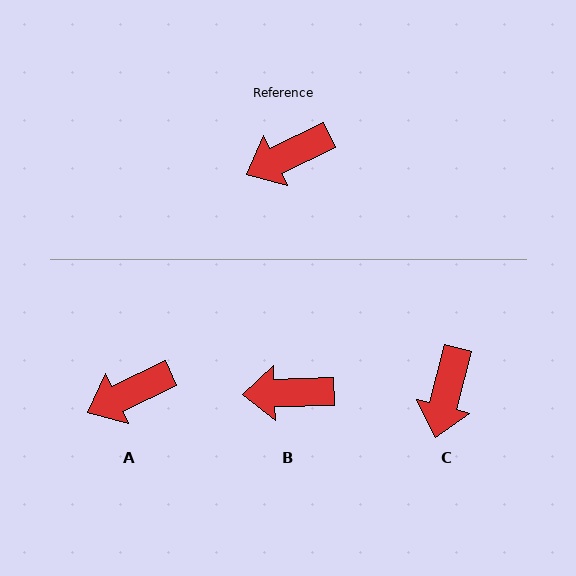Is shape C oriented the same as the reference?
No, it is off by about 50 degrees.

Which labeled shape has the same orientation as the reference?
A.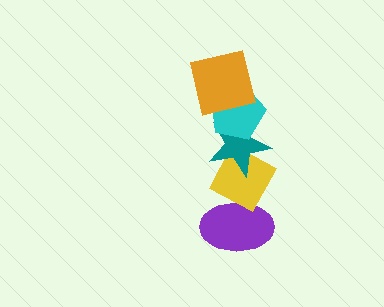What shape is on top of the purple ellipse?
The yellow diamond is on top of the purple ellipse.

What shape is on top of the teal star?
The cyan pentagon is on top of the teal star.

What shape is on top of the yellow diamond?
The teal star is on top of the yellow diamond.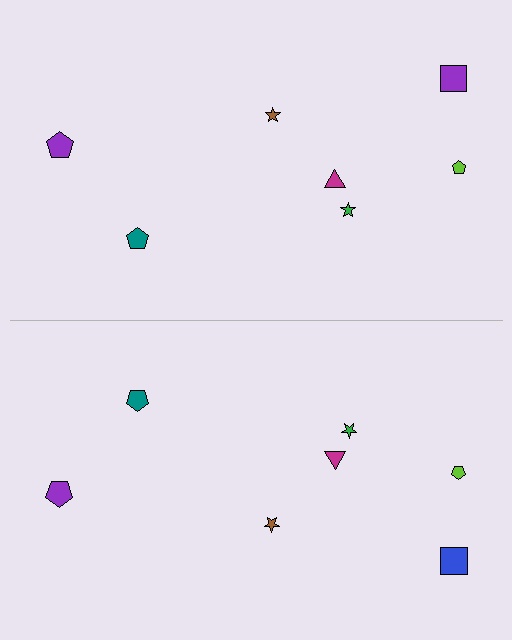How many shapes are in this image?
There are 14 shapes in this image.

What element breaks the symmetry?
The blue square on the bottom side breaks the symmetry — its mirror counterpart is purple.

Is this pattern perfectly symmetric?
No, the pattern is not perfectly symmetric. The blue square on the bottom side breaks the symmetry — its mirror counterpart is purple.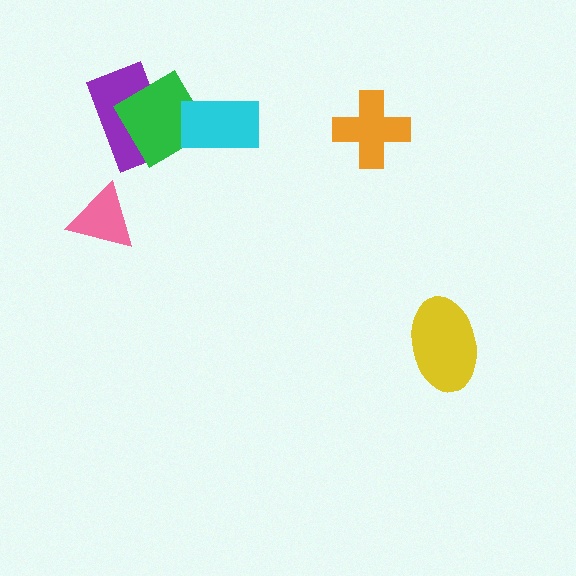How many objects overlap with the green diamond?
2 objects overlap with the green diamond.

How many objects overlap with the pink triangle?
0 objects overlap with the pink triangle.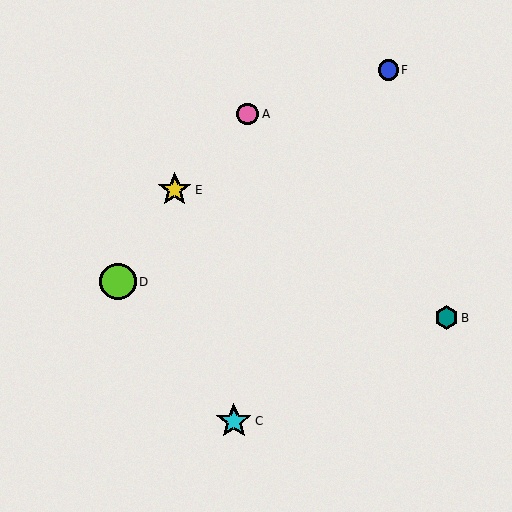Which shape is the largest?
The lime circle (labeled D) is the largest.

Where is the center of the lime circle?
The center of the lime circle is at (118, 282).